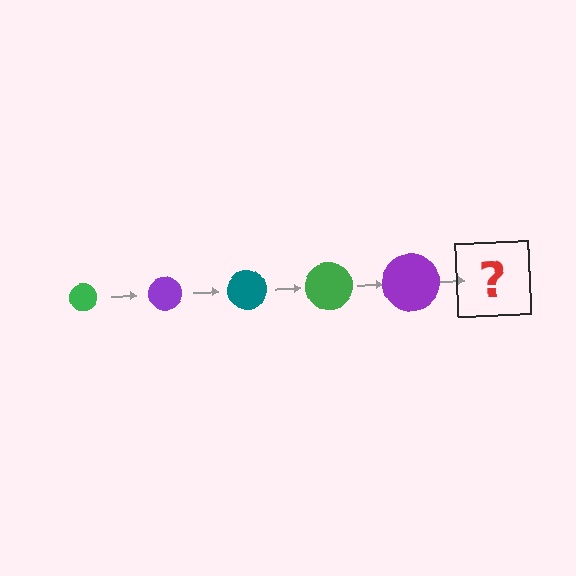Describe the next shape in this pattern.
It should be a teal circle, larger than the previous one.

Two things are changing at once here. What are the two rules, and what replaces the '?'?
The two rules are that the circle grows larger each step and the color cycles through green, purple, and teal. The '?' should be a teal circle, larger than the previous one.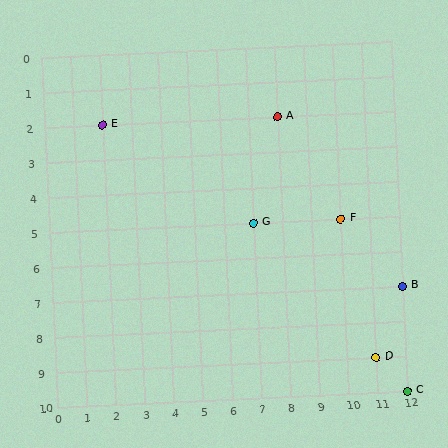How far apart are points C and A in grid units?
Points C and A are 4 columns and 8 rows apart (about 8.9 grid units diagonally).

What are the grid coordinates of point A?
Point A is at grid coordinates (8, 2).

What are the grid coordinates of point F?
Point F is at grid coordinates (10, 5).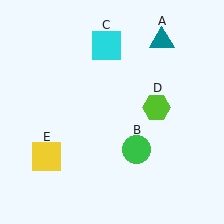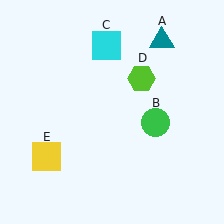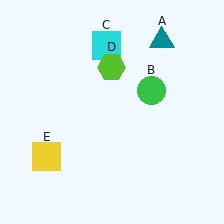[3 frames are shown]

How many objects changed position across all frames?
2 objects changed position: green circle (object B), lime hexagon (object D).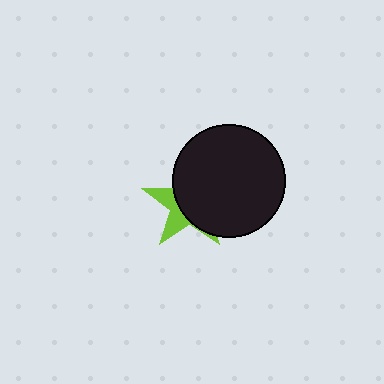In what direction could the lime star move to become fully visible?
The lime star could move left. That would shift it out from behind the black circle entirely.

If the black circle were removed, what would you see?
You would see the complete lime star.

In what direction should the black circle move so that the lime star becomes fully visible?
The black circle should move right. That is the shortest direction to clear the overlap and leave the lime star fully visible.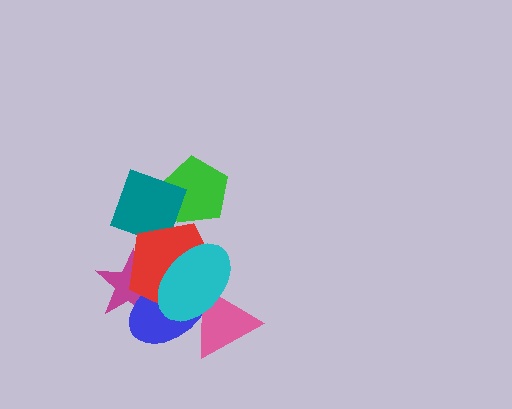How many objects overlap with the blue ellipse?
4 objects overlap with the blue ellipse.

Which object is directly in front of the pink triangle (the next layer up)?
The red pentagon is directly in front of the pink triangle.